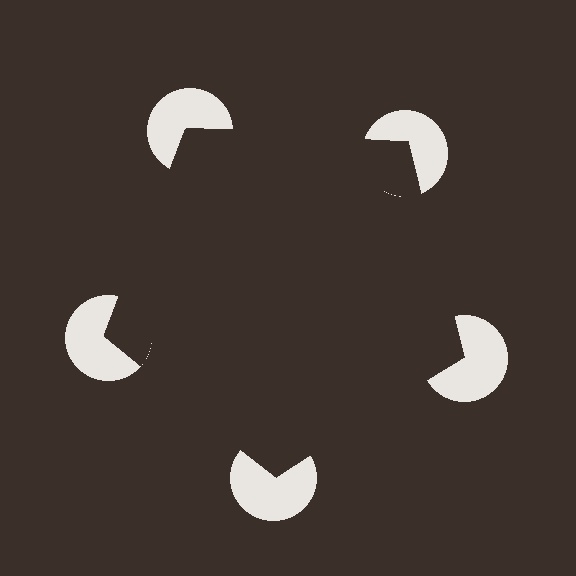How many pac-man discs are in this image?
There are 5 — one at each vertex of the illusory pentagon.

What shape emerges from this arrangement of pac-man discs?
An illusory pentagon — its edges are inferred from the aligned wedge cuts in the pac-man discs, not physically drawn.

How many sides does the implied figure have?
5 sides.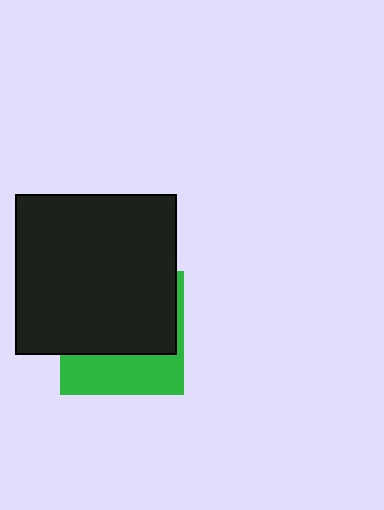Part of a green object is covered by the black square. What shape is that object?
It is a square.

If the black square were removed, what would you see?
You would see the complete green square.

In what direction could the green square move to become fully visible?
The green square could move down. That would shift it out from behind the black square entirely.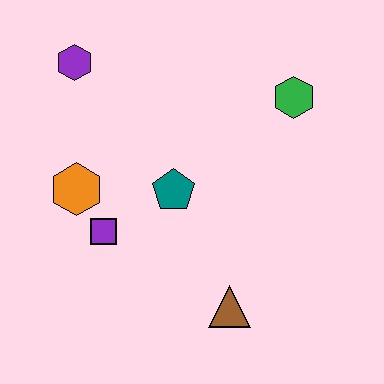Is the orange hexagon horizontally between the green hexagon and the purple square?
No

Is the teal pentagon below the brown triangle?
No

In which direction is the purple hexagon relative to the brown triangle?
The purple hexagon is above the brown triangle.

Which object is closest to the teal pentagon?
The purple square is closest to the teal pentagon.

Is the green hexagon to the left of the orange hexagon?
No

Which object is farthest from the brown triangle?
The purple hexagon is farthest from the brown triangle.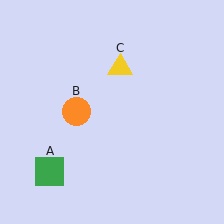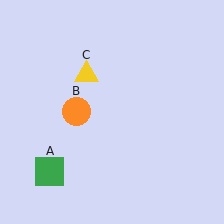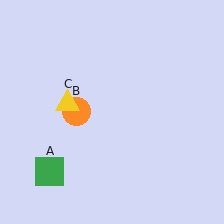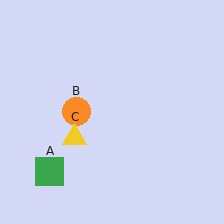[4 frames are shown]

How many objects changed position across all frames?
1 object changed position: yellow triangle (object C).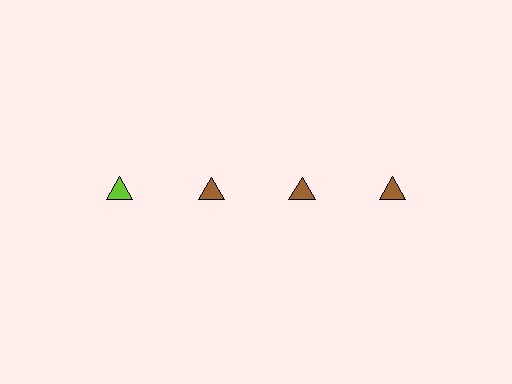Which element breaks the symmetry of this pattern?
The lime triangle in the top row, leftmost column breaks the symmetry. All other shapes are brown triangles.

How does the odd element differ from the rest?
It has a different color: lime instead of brown.